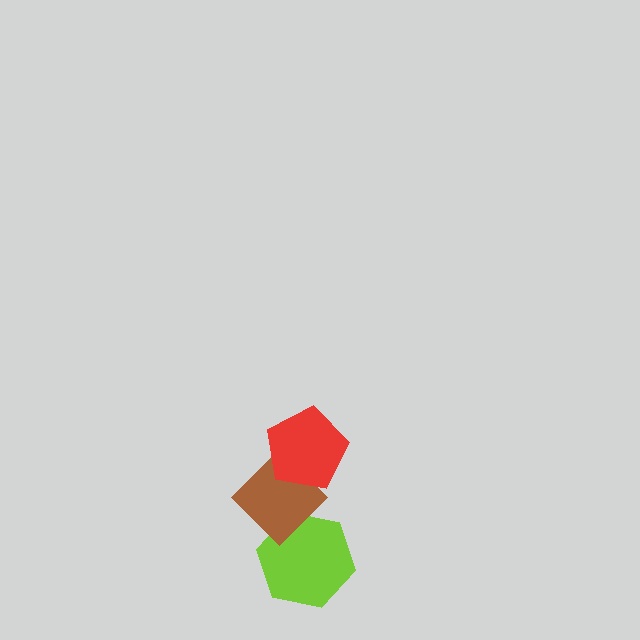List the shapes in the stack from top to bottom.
From top to bottom: the red pentagon, the brown diamond, the lime hexagon.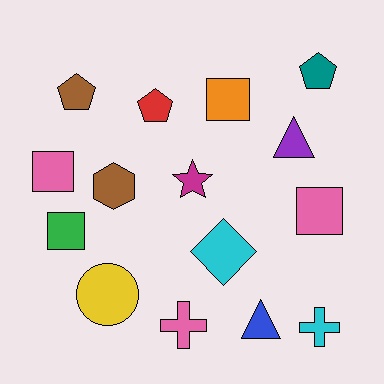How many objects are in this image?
There are 15 objects.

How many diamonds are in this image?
There is 1 diamond.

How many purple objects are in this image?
There is 1 purple object.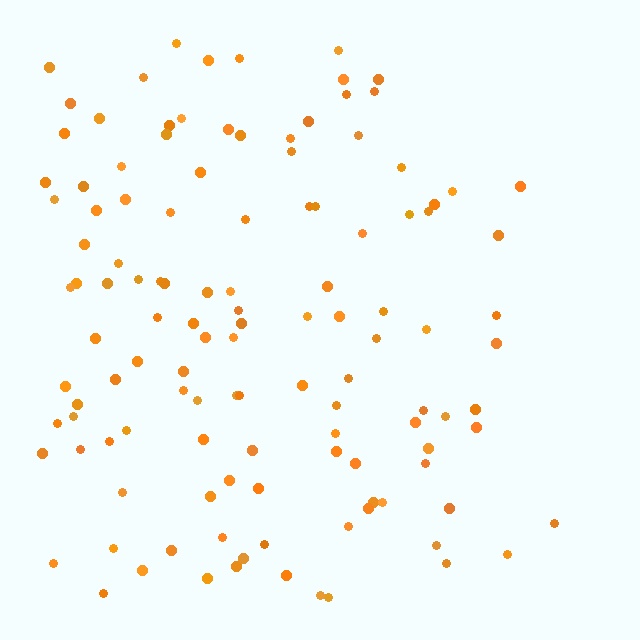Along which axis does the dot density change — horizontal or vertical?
Horizontal.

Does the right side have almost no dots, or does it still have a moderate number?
Still a moderate number, just noticeably fewer than the left.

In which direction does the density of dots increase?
From right to left, with the left side densest.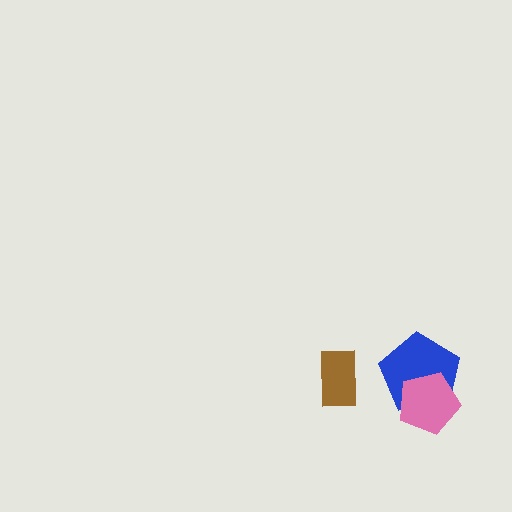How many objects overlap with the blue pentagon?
1 object overlaps with the blue pentagon.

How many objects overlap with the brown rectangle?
0 objects overlap with the brown rectangle.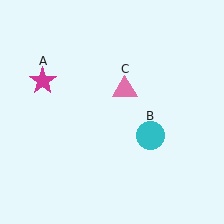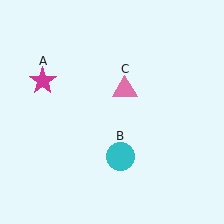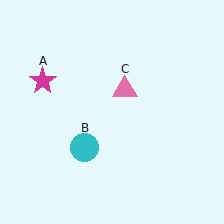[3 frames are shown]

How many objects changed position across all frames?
1 object changed position: cyan circle (object B).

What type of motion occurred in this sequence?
The cyan circle (object B) rotated clockwise around the center of the scene.